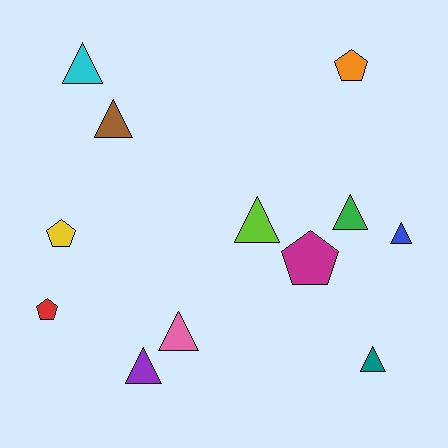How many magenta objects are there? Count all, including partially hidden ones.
There is 1 magenta object.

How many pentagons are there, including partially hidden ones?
There are 4 pentagons.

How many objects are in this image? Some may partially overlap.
There are 12 objects.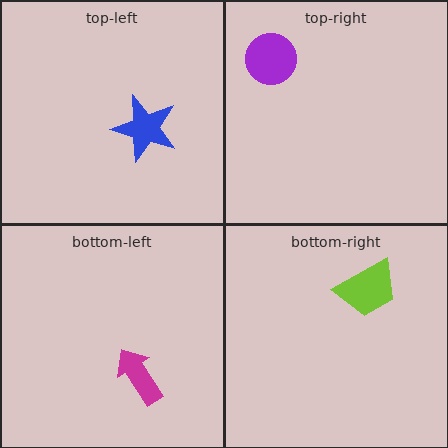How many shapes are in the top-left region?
1.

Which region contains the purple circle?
The top-right region.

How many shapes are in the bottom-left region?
1.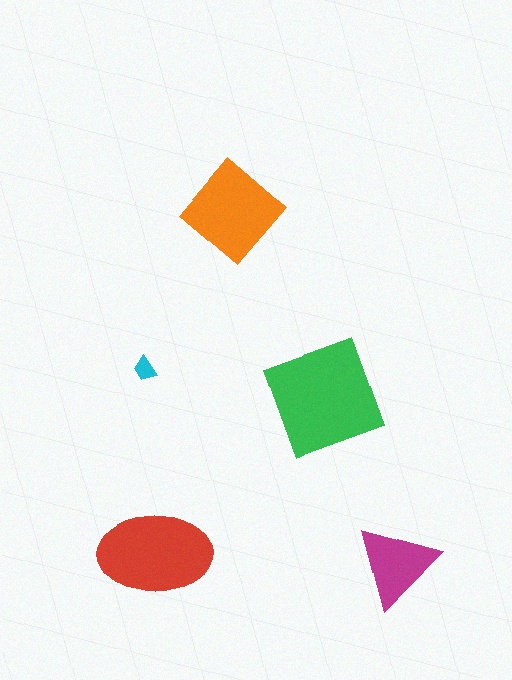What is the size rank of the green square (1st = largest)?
1st.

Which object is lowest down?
The magenta triangle is bottommost.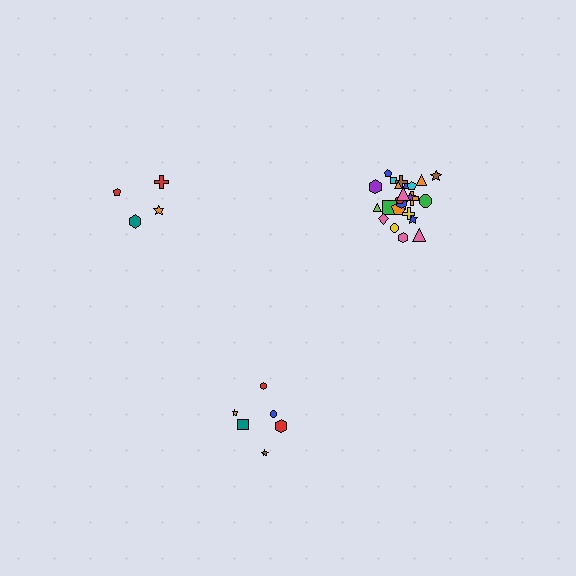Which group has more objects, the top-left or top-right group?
The top-right group.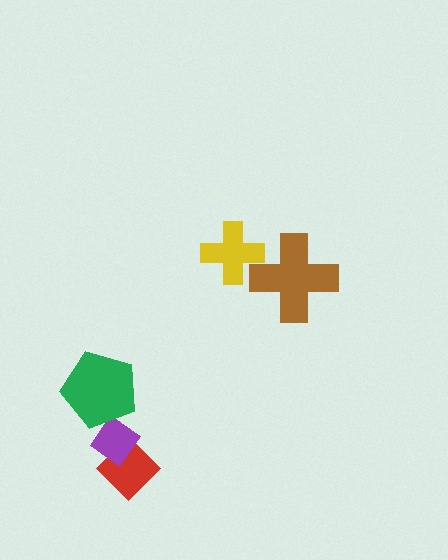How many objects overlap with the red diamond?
1 object overlaps with the red diamond.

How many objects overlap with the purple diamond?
2 objects overlap with the purple diamond.